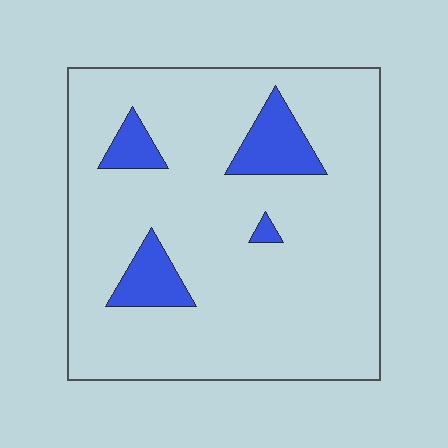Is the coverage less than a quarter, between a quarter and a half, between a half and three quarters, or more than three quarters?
Less than a quarter.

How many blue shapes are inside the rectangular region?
4.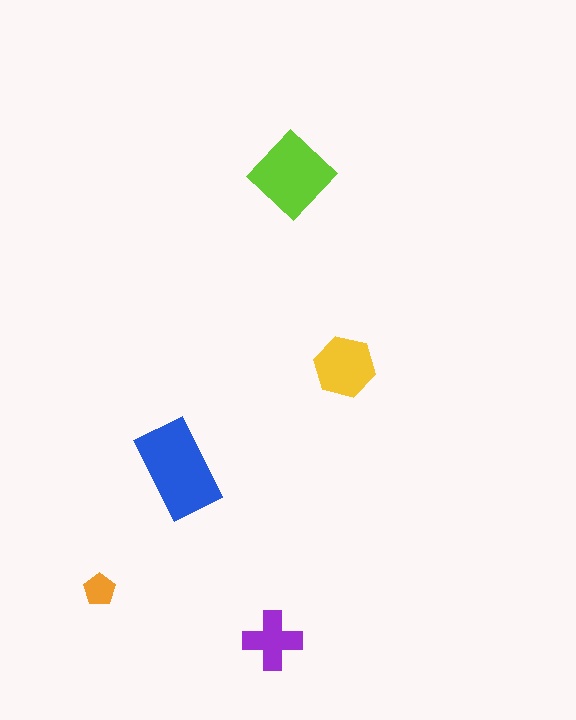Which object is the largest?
The blue rectangle.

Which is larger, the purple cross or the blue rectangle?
The blue rectangle.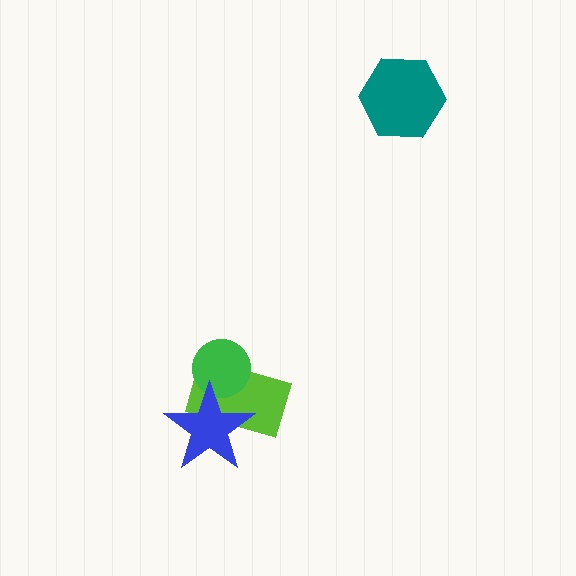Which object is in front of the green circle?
The blue star is in front of the green circle.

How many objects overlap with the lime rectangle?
2 objects overlap with the lime rectangle.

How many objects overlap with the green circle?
2 objects overlap with the green circle.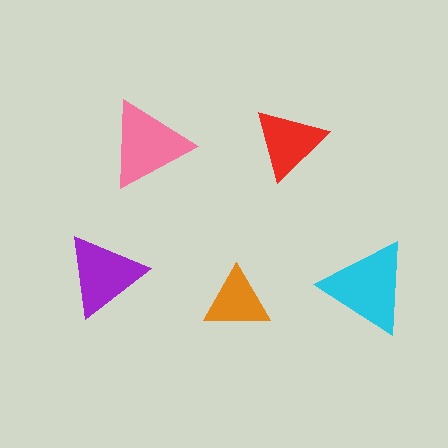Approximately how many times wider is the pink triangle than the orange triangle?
About 1.5 times wider.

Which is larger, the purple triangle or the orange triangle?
The purple one.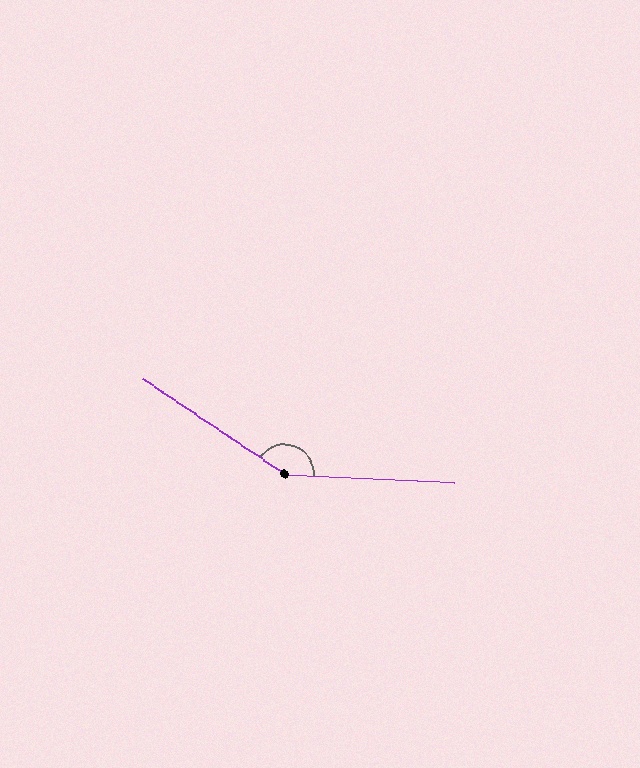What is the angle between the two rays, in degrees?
Approximately 149 degrees.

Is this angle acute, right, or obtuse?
It is obtuse.